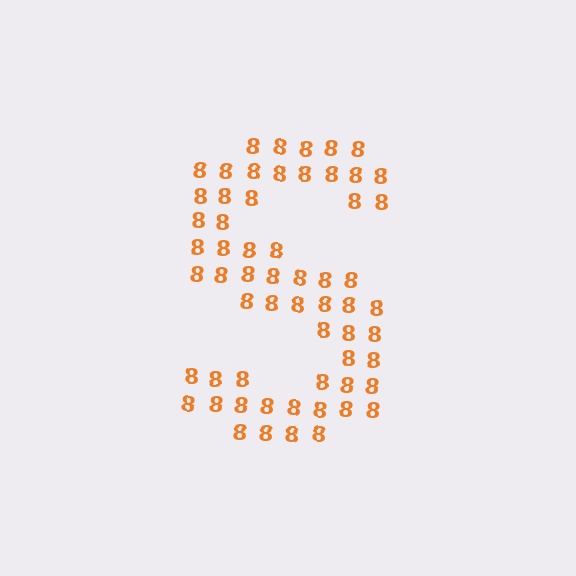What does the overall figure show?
The overall figure shows the letter S.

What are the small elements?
The small elements are digit 8's.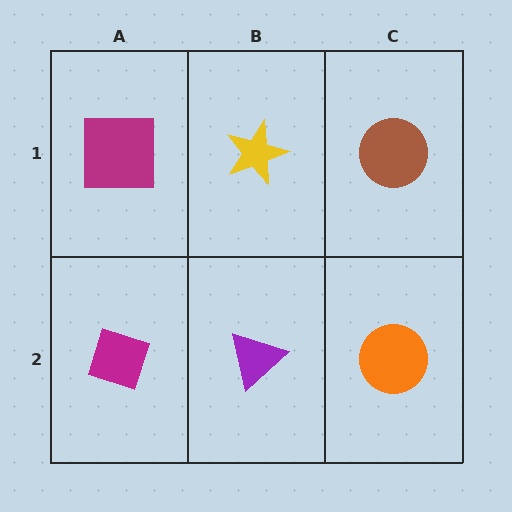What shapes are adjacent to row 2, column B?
A yellow star (row 1, column B), a magenta diamond (row 2, column A), an orange circle (row 2, column C).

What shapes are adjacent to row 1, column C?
An orange circle (row 2, column C), a yellow star (row 1, column B).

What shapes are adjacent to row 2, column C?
A brown circle (row 1, column C), a purple triangle (row 2, column B).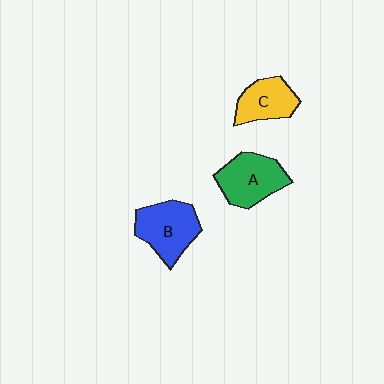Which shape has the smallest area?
Shape C (yellow).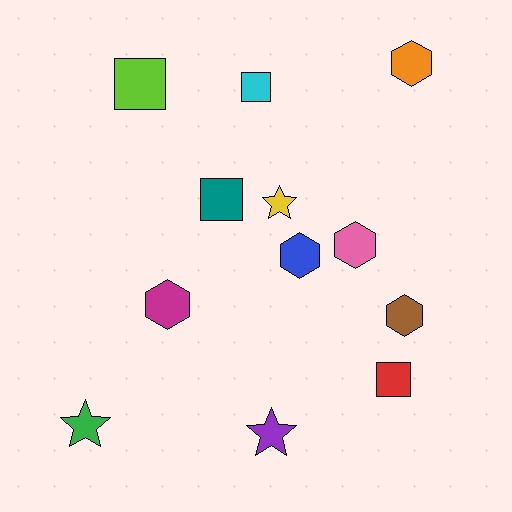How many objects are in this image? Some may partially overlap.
There are 12 objects.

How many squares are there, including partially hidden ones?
There are 4 squares.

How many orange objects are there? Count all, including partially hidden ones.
There is 1 orange object.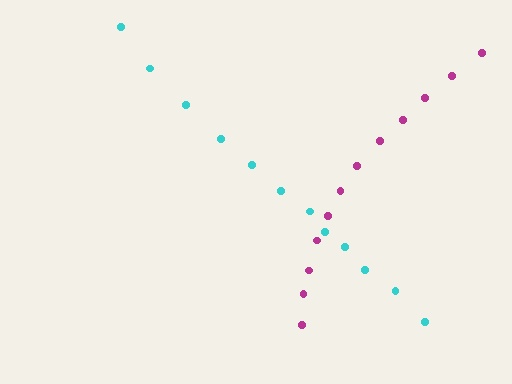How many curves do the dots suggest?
There are 2 distinct paths.